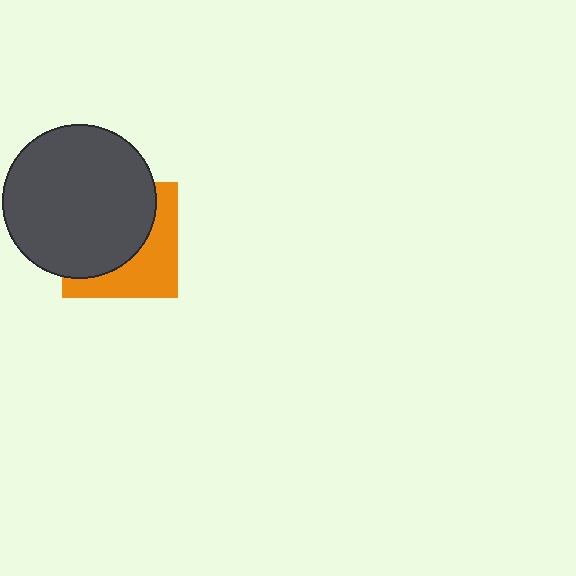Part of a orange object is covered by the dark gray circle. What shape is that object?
It is a square.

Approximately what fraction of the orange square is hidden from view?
Roughly 59% of the orange square is hidden behind the dark gray circle.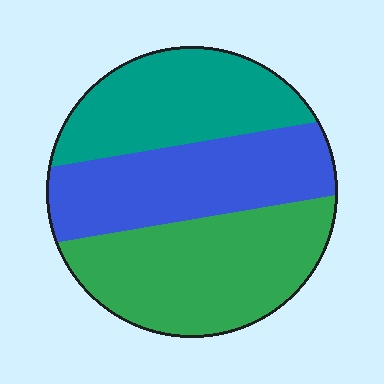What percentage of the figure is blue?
Blue covers about 30% of the figure.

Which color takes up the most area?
Green, at roughly 40%.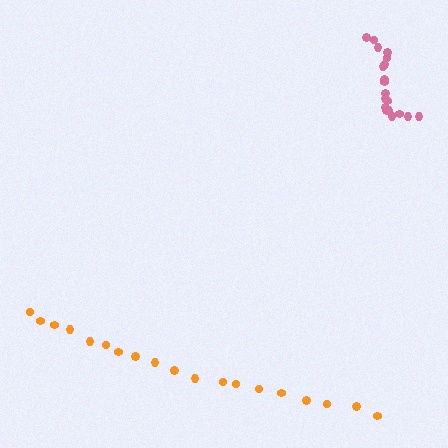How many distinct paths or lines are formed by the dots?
There are 2 distinct paths.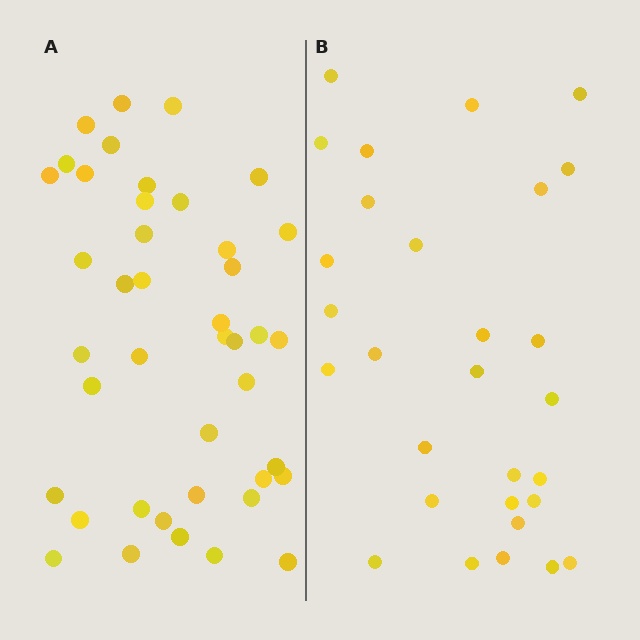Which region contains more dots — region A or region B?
Region A (the left region) has more dots.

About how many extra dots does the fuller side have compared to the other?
Region A has approximately 15 more dots than region B.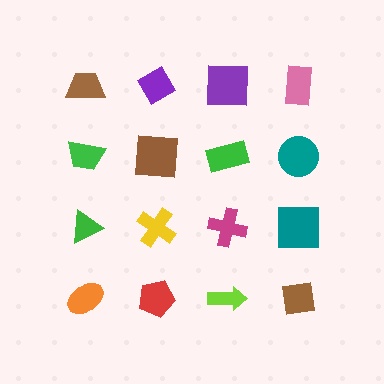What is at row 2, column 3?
A green rectangle.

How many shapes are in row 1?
4 shapes.